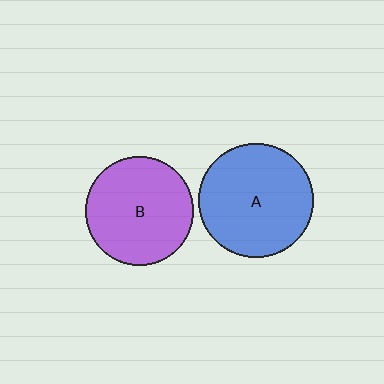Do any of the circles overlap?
No, none of the circles overlap.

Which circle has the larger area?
Circle A (blue).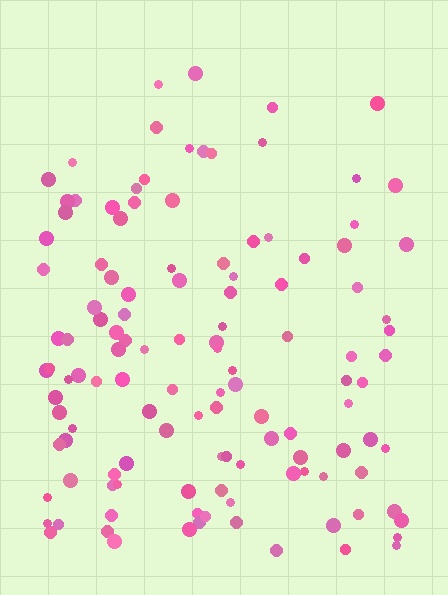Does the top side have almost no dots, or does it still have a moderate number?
Still a moderate number, just noticeably fewer than the bottom.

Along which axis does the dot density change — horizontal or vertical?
Vertical.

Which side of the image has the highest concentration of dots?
The bottom.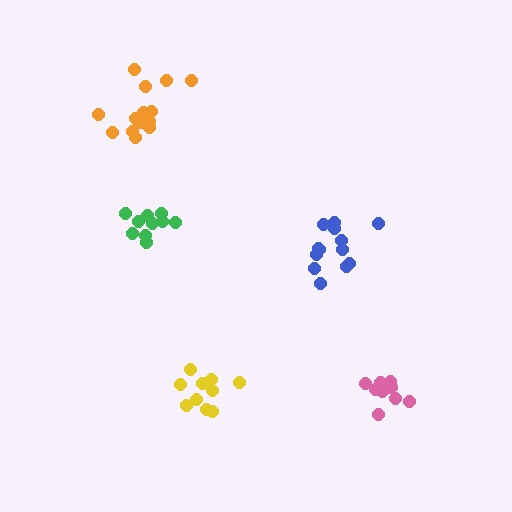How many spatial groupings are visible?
There are 5 spatial groupings.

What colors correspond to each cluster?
The clusters are colored: green, blue, orange, pink, yellow.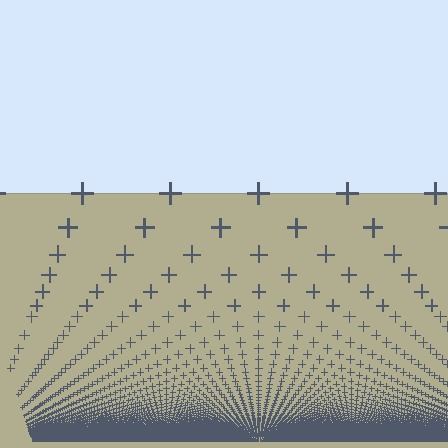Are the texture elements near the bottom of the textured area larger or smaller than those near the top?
Smaller. The gradient is inverted — elements near the bottom are smaller and denser.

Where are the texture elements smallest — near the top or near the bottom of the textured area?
Near the bottom.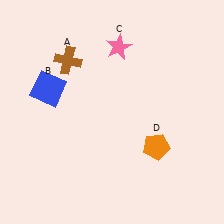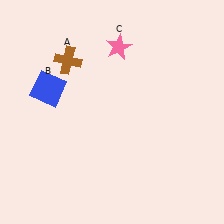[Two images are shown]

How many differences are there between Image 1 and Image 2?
There is 1 difference between the two images.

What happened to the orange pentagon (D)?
The orange pentagon (D) was removed in Image 2. It was in the bottom-right area of Image 1.